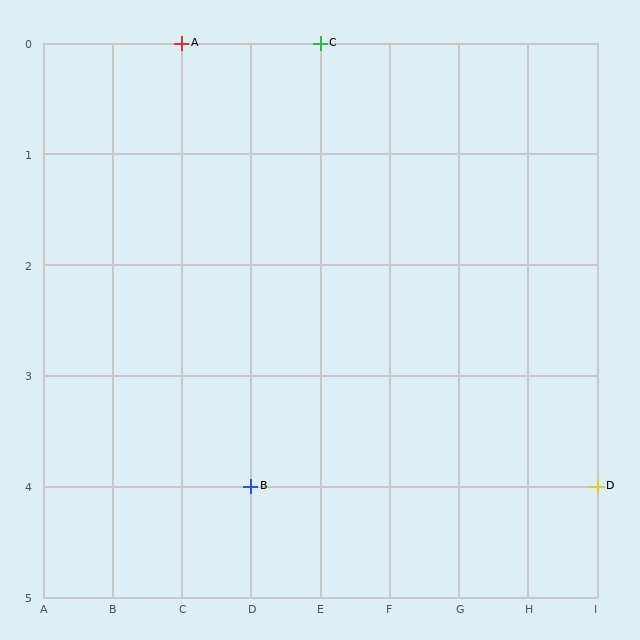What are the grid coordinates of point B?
Point B is at grid coordinates (D, 4).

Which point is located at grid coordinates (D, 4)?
Point B is at (D, 4).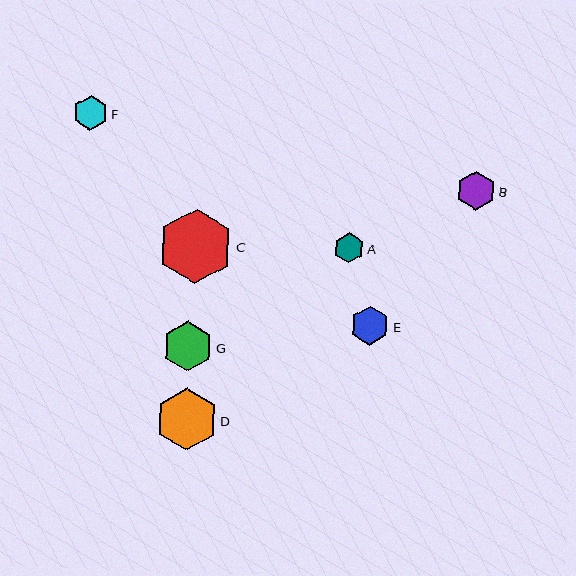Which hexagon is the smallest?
Hexagon A is the smallest with a size of approximately 30 pixels.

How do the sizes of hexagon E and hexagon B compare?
Hexagon E and hexagon B are approximately the same size.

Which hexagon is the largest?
Hexagon C is the largest with a size of approximately 75 pixels.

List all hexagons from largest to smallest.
From largest to smallest: C, D, G, E, B, F, A.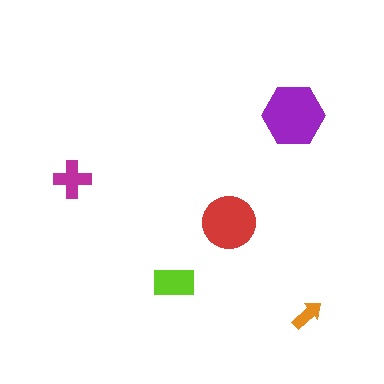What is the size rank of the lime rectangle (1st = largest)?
3rd.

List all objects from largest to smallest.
The purple hexagon, the red circle, the lime rectangle, the magenta cross, the orange arrow.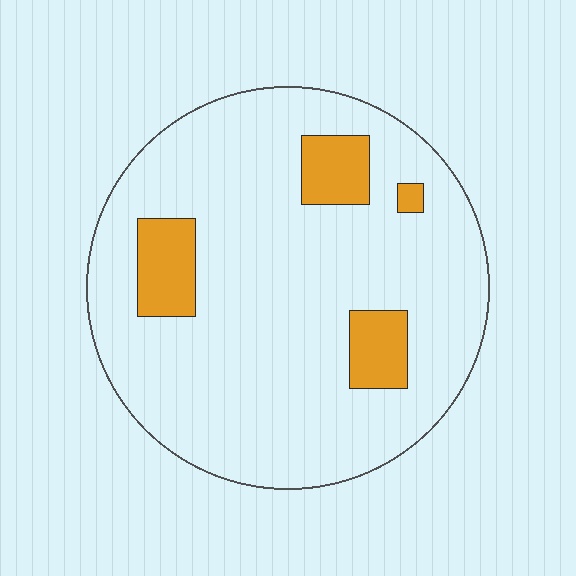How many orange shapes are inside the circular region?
4.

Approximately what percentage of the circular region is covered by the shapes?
Approximately 15%.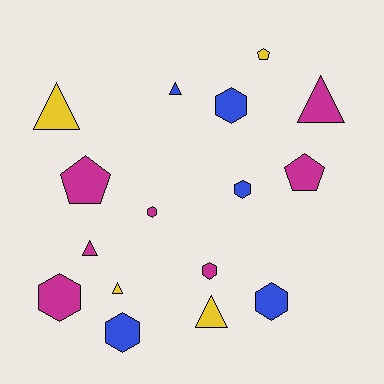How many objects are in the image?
There are 16 objects.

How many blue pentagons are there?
There are no blue pentagons.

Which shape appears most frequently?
Hexagon, with 7 objects.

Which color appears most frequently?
Magenta, with 7 objects.